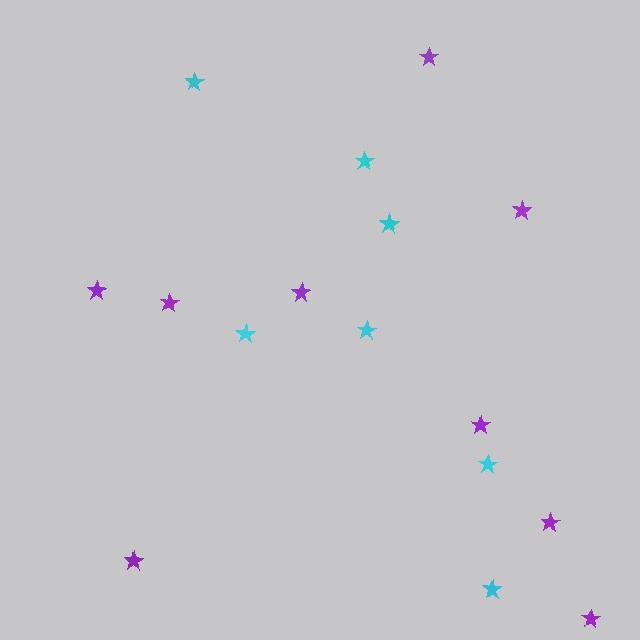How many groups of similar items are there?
There are 2 groups: one group of purple stars (9) and one group of cyan stars (7).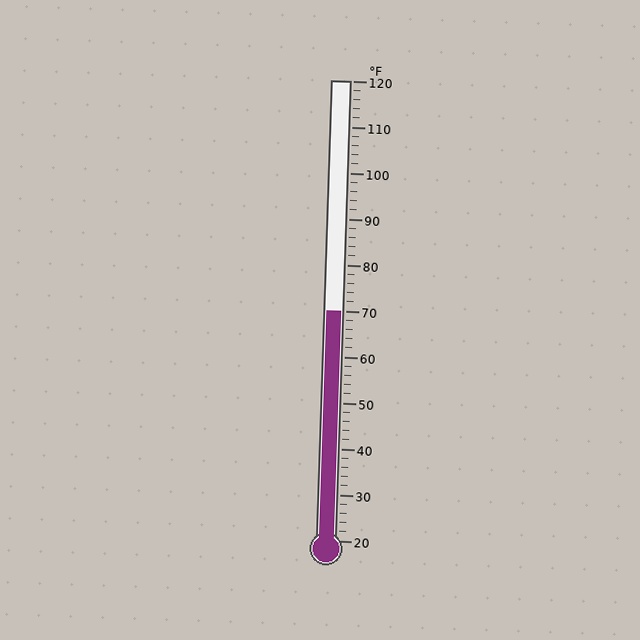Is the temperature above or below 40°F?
The temperature is above 40°F.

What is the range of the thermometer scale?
The thermometer scale ranges from 20°F to 120°F.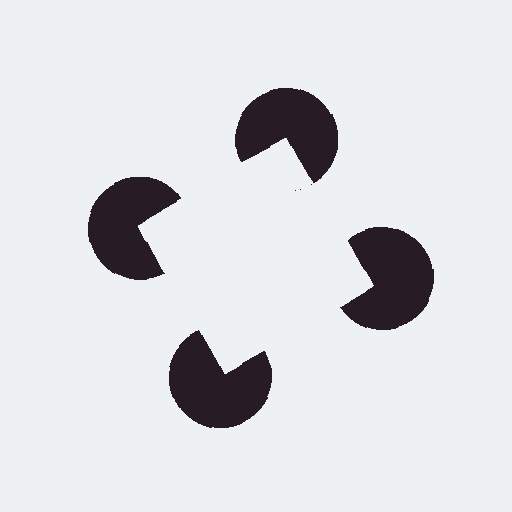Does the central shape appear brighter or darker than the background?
It typically appears slightly brighter than the background, even though no actual brightness change is drawn.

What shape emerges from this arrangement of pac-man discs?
An illusory square — its edges are inferred from the aligned wedge cuts in the pac-man discs, not physically drawn.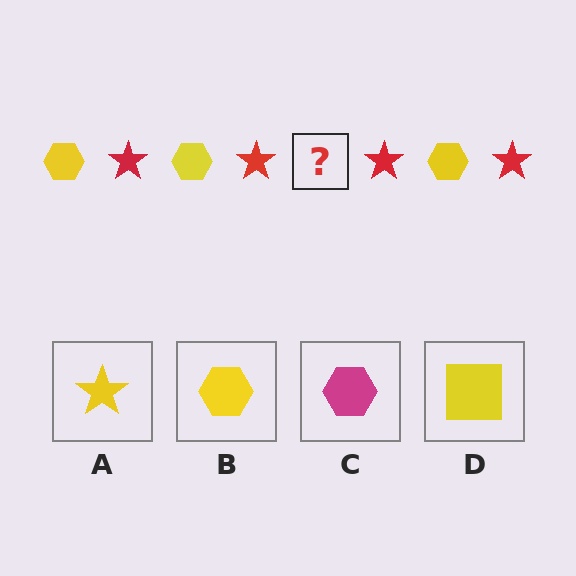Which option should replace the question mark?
Option B.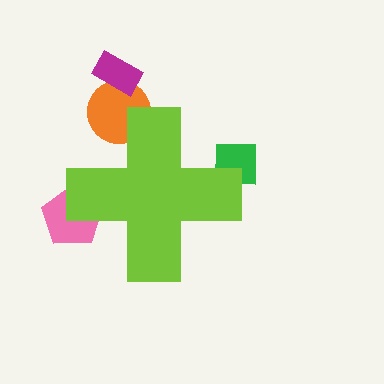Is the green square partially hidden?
Yes, the green square is partially hidden behind the lime cross.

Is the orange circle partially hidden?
Yes, the orange circle is partially hidden behind the lime cross.